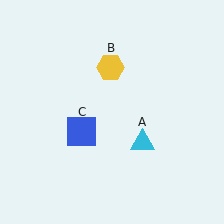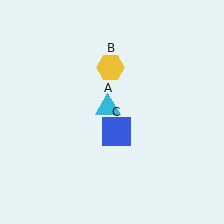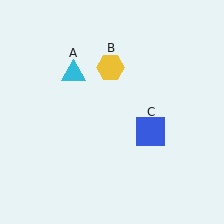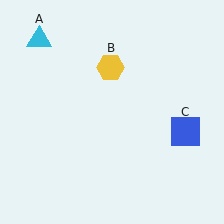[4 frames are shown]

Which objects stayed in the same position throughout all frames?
Yellow hexagon (object B) remained stationary.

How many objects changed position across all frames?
2 objects changed position: cyan triangle (object A), blue square (object C).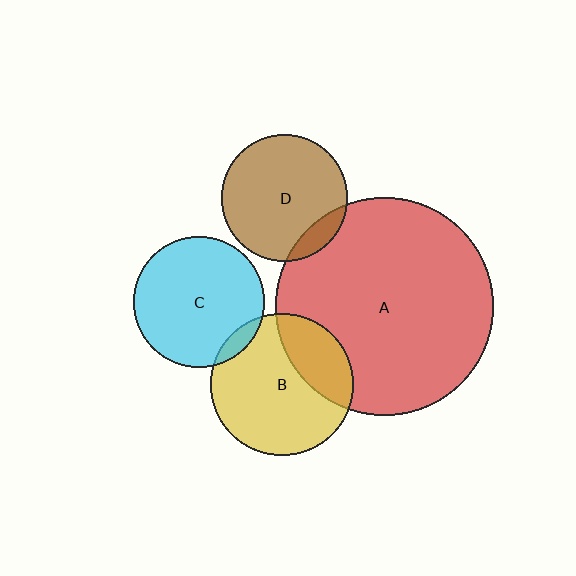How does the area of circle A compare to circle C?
Approximately 2.8 times.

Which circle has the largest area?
Circle A (red).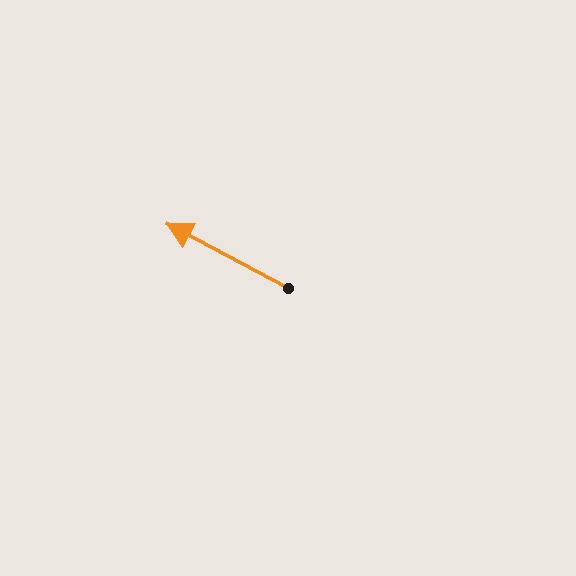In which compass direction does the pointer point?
Northwest.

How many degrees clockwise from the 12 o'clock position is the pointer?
Approximately 298 degrees.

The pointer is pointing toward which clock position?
Roughly 10 o'clock.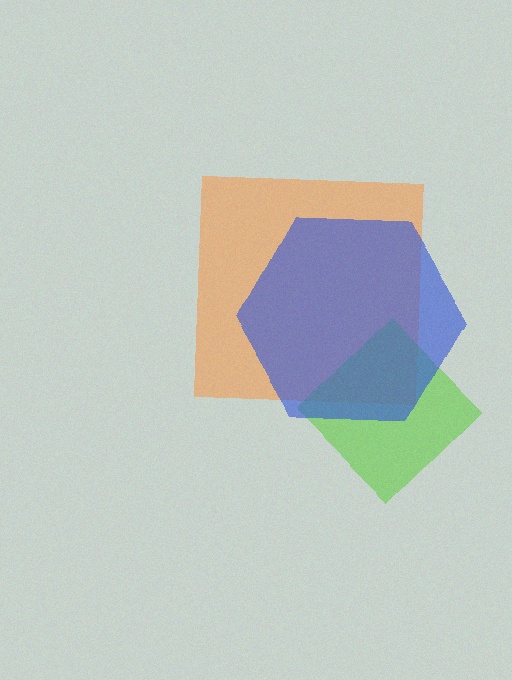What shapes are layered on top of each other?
The layered shapes are: an orange square, a lime diamond, a blue hexagon.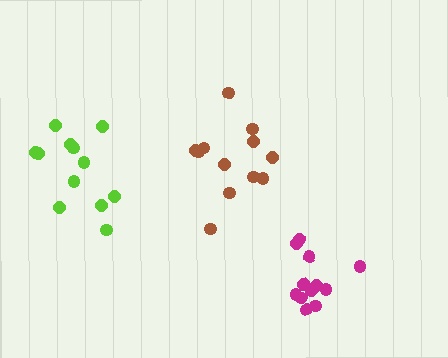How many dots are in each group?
Group 1: 12 dots, Group 2: 13 dots, Group 3: 12 dots (37 total).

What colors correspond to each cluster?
The clusters are colored: brown, magenta, lime.